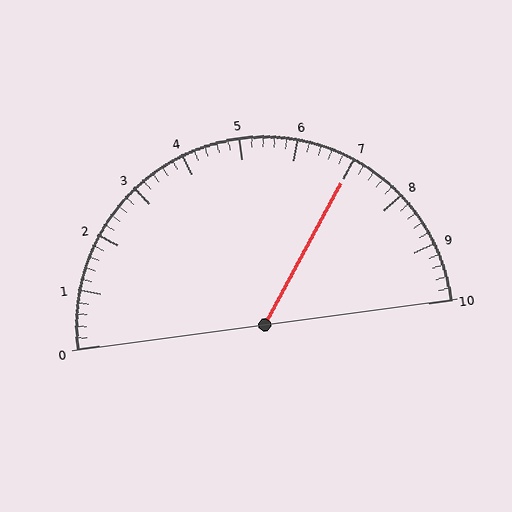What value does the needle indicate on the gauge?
The needle indicates approximately 7.0.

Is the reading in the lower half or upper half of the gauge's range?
The reading is in the upper half of the range (0 to 10).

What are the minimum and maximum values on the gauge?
The gauge ranges from 0 to 10.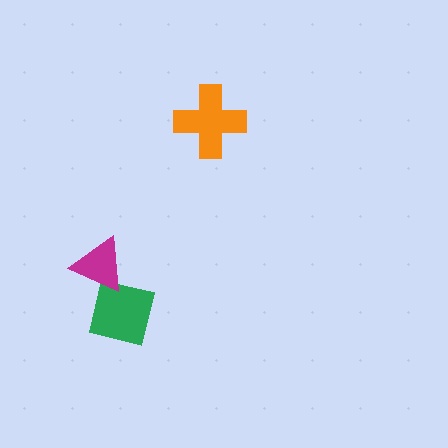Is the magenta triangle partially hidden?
No, no other shape covers it.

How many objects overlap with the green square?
1 object overlaps with the green square.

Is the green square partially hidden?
Yes, it is partially covered by another shape.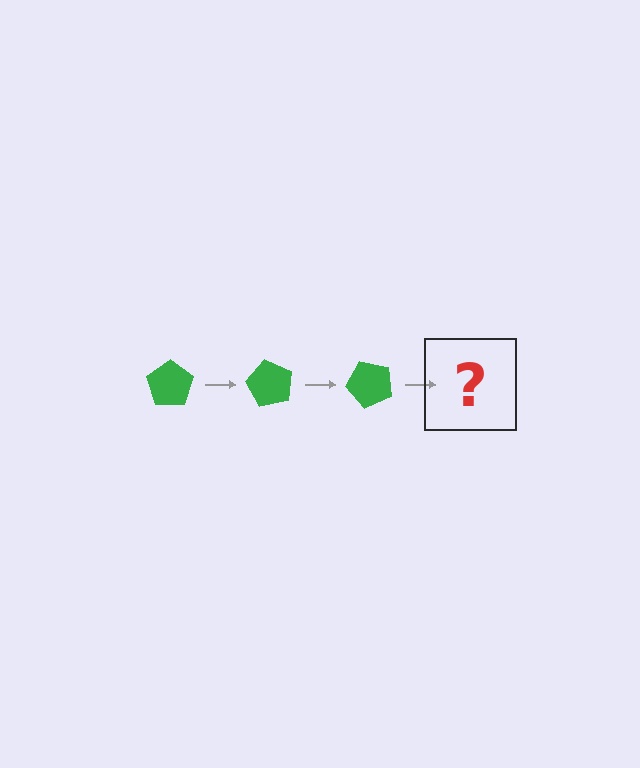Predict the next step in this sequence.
The next step is a green pentagon rotated 180 degrees.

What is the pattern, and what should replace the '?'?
The pattern is that the pentagon rotates 60 degrees each step. The '?' should be a green pentagon rotated 180 degrees.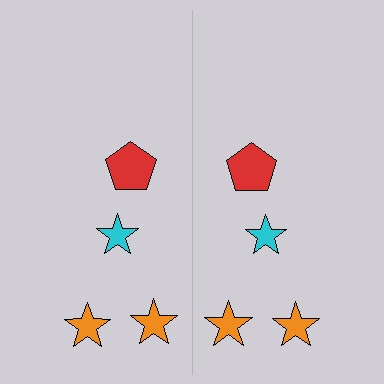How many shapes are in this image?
There are 8 shapes in this image.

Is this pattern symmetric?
Yes, this pattern has bilateral (reflection) symmetry.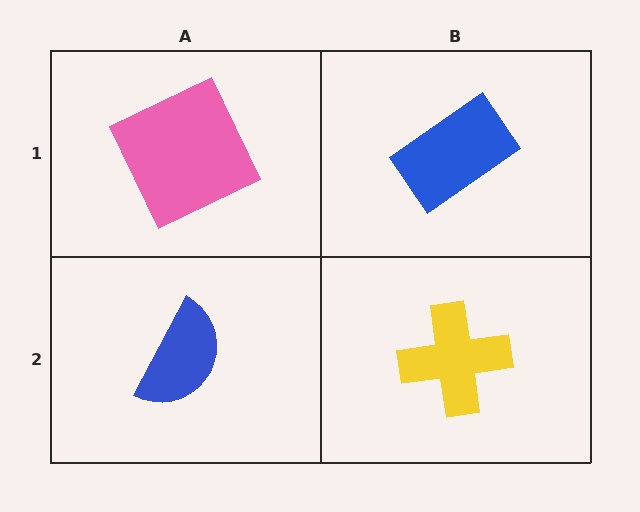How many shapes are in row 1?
2 shapes.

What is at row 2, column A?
A blue semicircle.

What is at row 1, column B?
A blue rectangle.